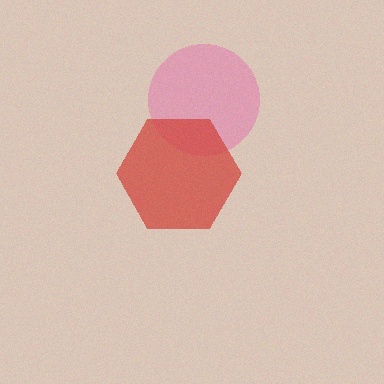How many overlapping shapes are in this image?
There are 2 overlapping shapes in the image.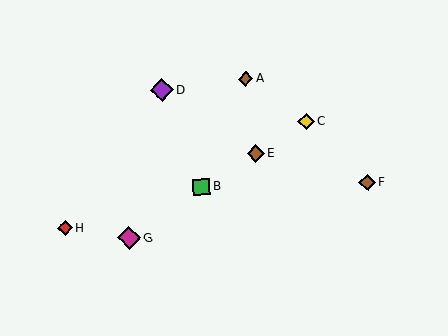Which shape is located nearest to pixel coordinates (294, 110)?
The yellow diamond (labeled C) at (306, 121) is nearest to that location.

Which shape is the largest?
The magenta diamond (labeled G) is the largest.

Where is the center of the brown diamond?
The center of the brown diamond is at (255, 154).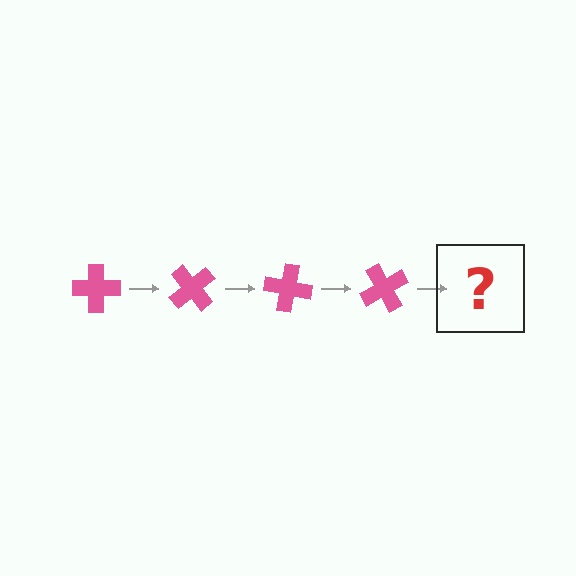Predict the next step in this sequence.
The next step is a pink cross rotated 200 degrees.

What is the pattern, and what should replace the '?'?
The pattern is that the cross rotates 50 degrees each step. The '?' should be a pink cross rotated 200 degrees.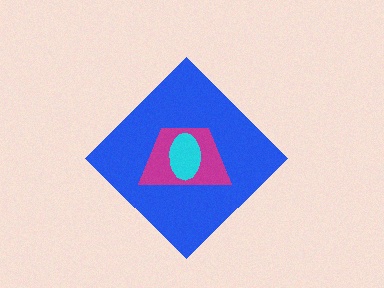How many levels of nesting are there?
3.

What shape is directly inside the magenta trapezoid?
The cyan ellipse.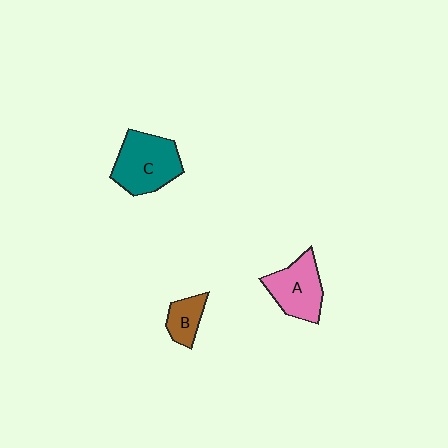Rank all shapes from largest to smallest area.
From largest to smallest: C (teal), A (pink), B (brown).